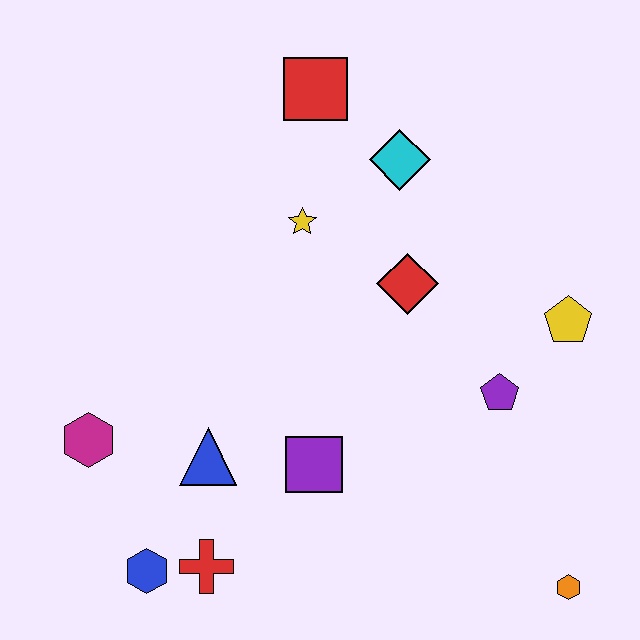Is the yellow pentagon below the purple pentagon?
No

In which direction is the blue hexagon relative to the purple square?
The blue hexagon is to the left of the purple square.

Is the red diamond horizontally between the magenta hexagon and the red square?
No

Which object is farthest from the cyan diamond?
The blue hexagon is farthest from the cyan diamond.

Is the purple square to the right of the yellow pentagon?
No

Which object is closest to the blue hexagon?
The red cross is closest to the blue hexagon.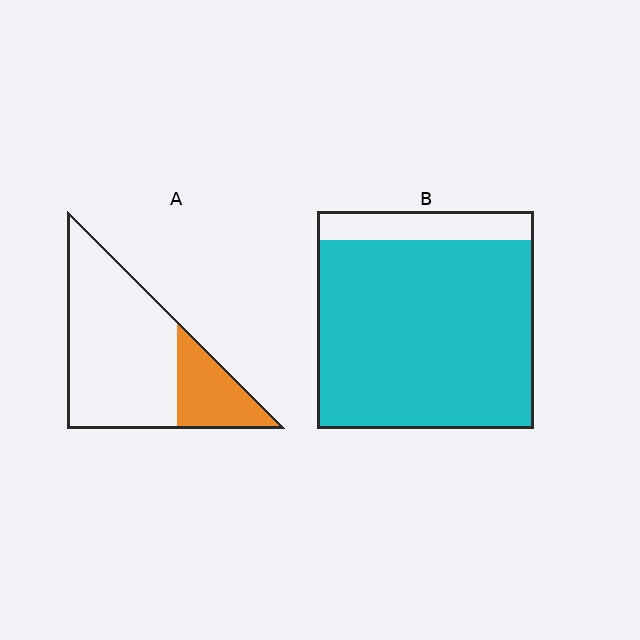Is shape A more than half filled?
No.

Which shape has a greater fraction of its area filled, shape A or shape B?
Shape B.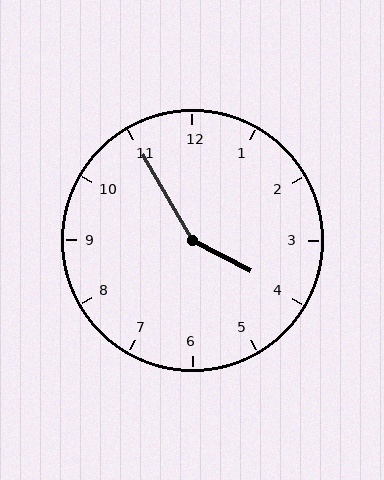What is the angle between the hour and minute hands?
Approximately 148 degrees.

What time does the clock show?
3:55.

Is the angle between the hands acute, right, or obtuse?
It is obtuse.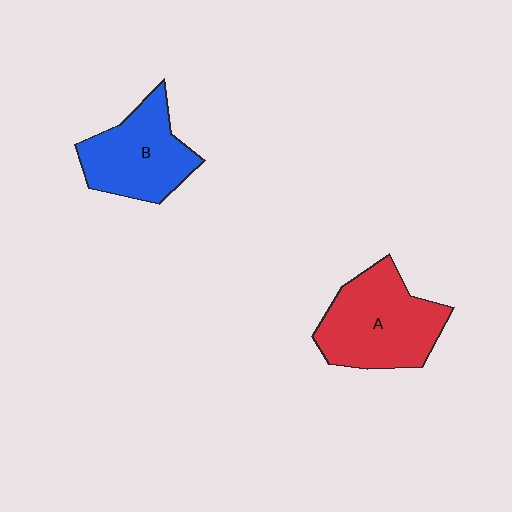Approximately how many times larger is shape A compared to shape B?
Approximately 1.2 times.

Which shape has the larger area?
Shape A (red).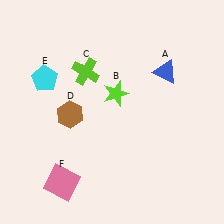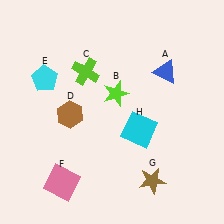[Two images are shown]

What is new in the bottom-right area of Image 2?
A cyan square (H) was added in the bottom-right area of Image 2.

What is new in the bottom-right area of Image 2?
A brown star (G) was added in the bottom-right area of Image 2.